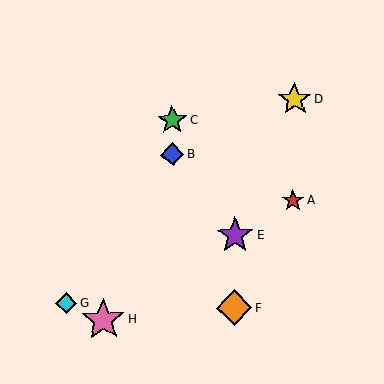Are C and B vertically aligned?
Yes, both are at x≈172.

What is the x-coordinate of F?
Object F is at x≈234.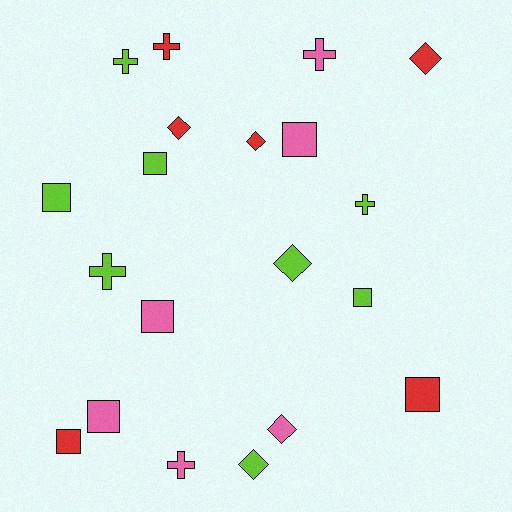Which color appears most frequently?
Lime, with 8 objects.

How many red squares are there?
There are 2 red squares.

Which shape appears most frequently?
Square, with 8 objects.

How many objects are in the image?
There are 20 objects.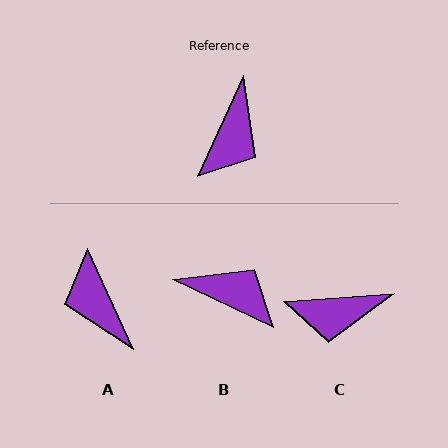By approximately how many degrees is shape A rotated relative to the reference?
Approximately 131 degrees clockwise.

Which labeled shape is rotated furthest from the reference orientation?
A, about 131 degrees away.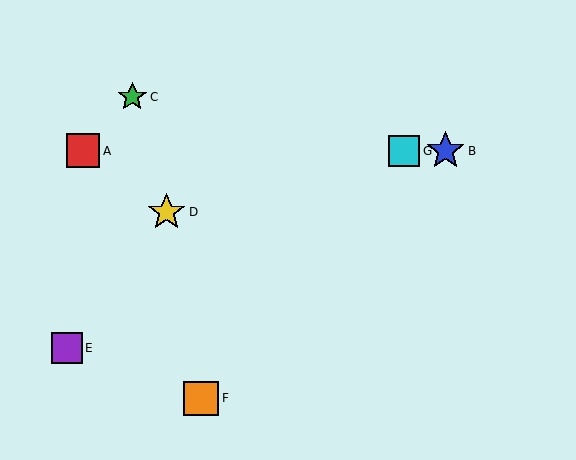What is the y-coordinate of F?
Object F is at y≈398.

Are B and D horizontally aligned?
No, B is at y≈151 and D is at y≈212.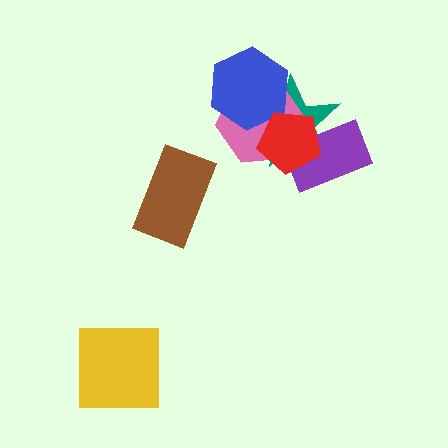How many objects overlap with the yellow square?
0 objects overlap with the yellow square.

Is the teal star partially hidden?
Yes, it is partially covered by another shape.